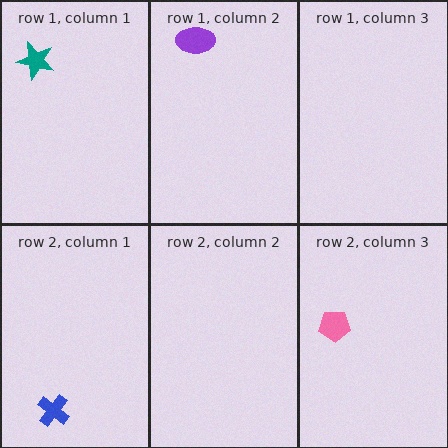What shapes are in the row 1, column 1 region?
The teal star.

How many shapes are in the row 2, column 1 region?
1.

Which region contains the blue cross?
The row 2, column 1 region.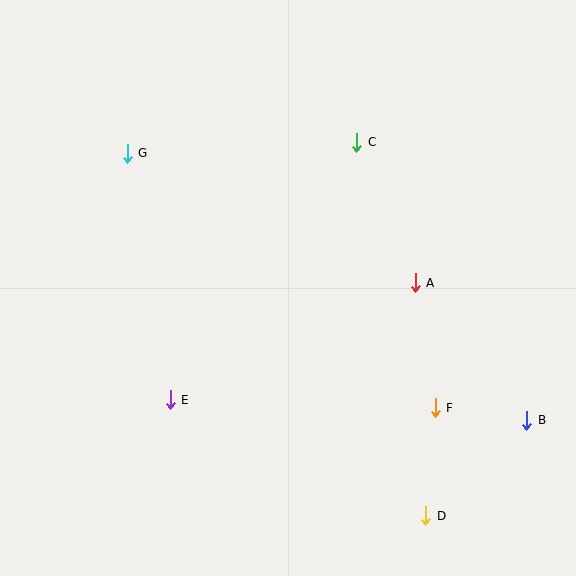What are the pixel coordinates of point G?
Point G is at (127, 153).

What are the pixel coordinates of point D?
Point D is at (426, 516).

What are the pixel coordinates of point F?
Point F is at (435, 408).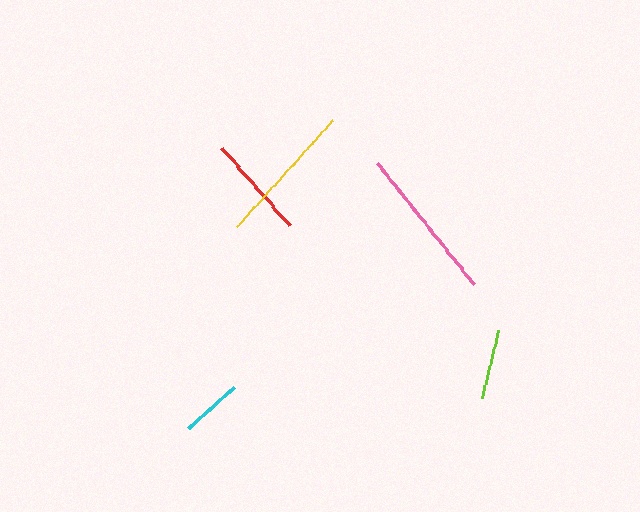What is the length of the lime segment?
The lime segment is approximately 69 pixels long.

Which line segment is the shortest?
The cyan line is the shortest at approximately 63 pixels.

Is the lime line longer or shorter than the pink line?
The pink line is longer than the lime line.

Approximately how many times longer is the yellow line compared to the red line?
The yellow line is approximately 1.4 times the length of the red line.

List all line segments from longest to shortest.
From longest to shortest: pink, yellow, red, lime, cyan.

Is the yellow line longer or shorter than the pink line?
The pink line is longer than the yellow line.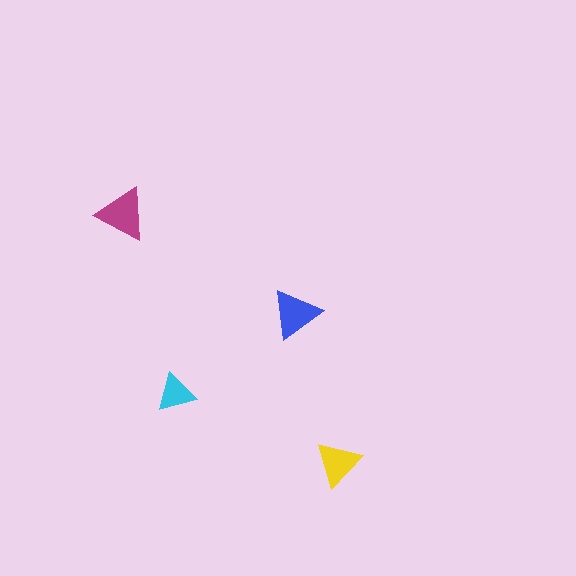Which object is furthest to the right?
The yellow triangle is rightmost.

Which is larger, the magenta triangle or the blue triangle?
The magenta one.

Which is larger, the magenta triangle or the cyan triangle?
The magenta one.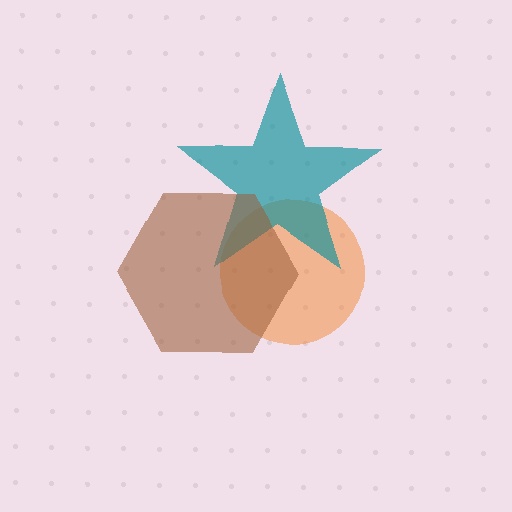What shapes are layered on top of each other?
The layered shapes are: an orange circle, a teal star, a brown hexagon.